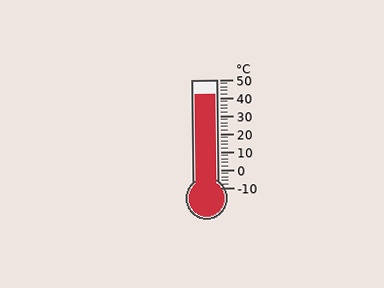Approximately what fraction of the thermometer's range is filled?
The thermometer is filled to approximately 85% of its range.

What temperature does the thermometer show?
The thermometer shows approximately 42°C.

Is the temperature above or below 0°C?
The temperature is above 0°C.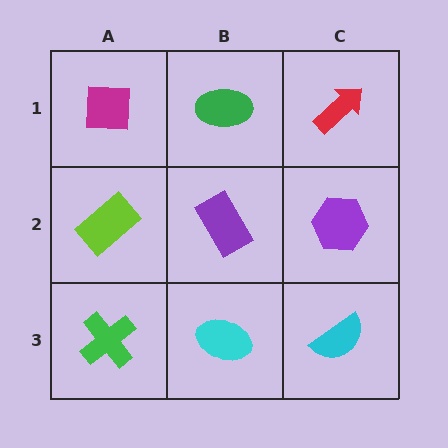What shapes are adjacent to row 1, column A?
A lime rectangle (row 2, column A), a green ellipse (row 1, column B).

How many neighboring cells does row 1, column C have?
2.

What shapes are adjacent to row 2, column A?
A magenta square (row 1, column A), a green cross (row 3, column A), a purple rectangle (row 2, column B).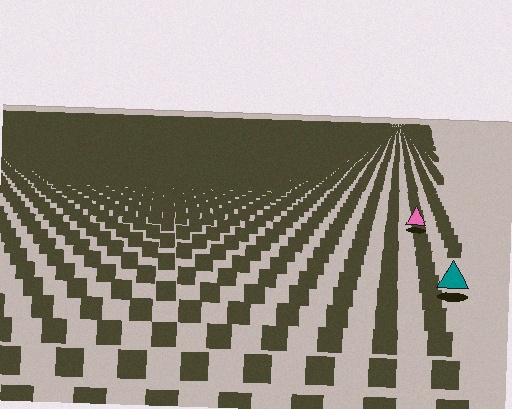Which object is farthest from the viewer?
The pink triangle is farthest from the viewer. It appears smaller and the ground texture around it is denser.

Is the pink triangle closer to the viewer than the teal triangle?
No. The teal triangle is closer — you can tell from the texture gradient: the ground texture is coarser near it.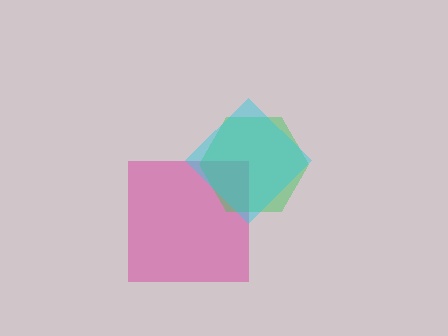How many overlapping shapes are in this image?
There are 3 overlapping shapes in the image.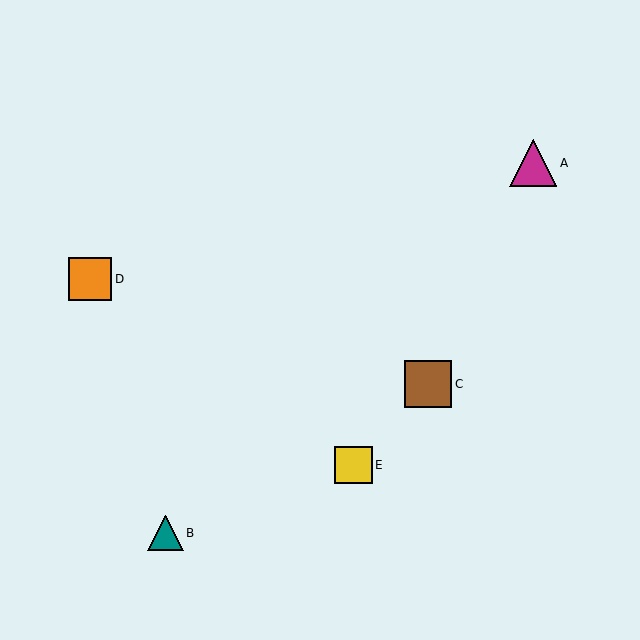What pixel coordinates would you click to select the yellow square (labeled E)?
Click at (354, 465) to select the yellow square E.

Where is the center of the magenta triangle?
The center of the magenta triangle is at (533, 163).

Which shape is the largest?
The magenta triangle (labeled A) is the largest.